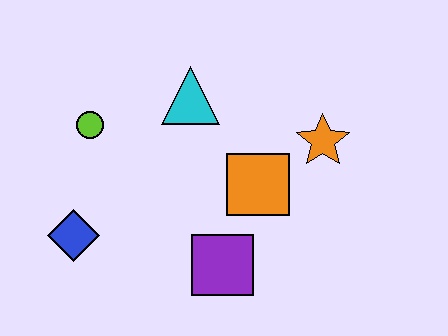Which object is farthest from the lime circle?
The orange star is farthest from the lime circle.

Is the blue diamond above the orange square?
No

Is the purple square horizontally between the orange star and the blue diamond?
Yes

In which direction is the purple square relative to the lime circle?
The purple square is below the lime circle.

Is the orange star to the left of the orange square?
No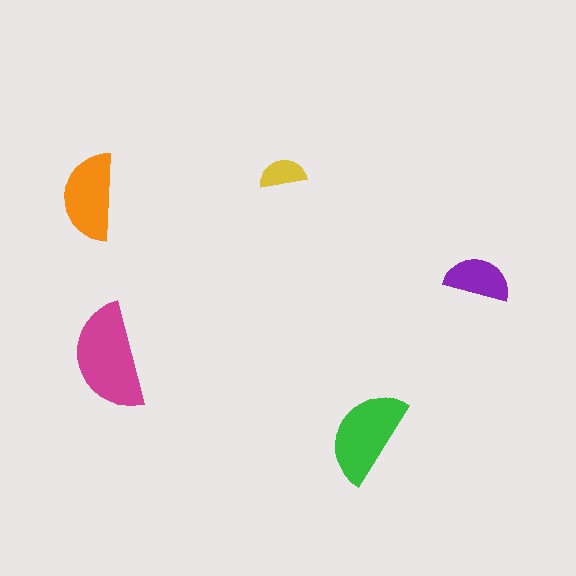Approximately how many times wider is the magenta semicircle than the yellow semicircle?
About 2.5 times wider.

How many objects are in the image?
There are 5 objects in the image.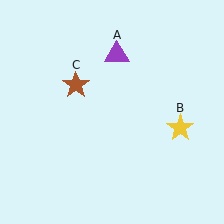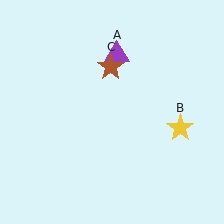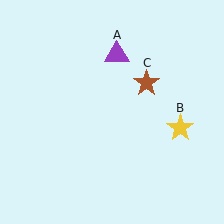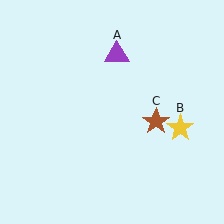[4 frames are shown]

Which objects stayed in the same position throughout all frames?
Purple triangle (object A) and yellow star (object B) remained stationary.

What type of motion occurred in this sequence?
The brown star (object C) rotated clockwise around the center of the scene.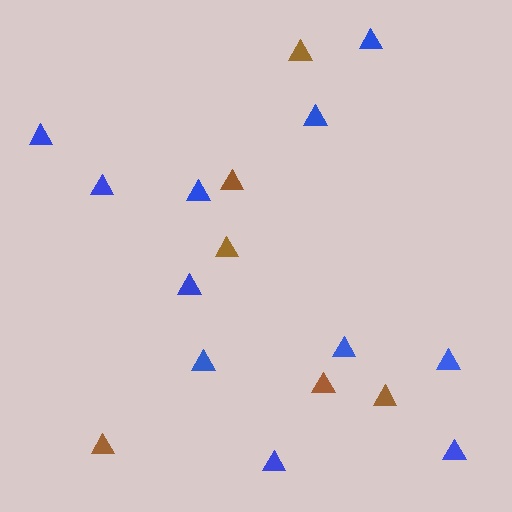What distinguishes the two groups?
There are 2 groups: one group of blue triangles (11) and one group of brown triangles (6).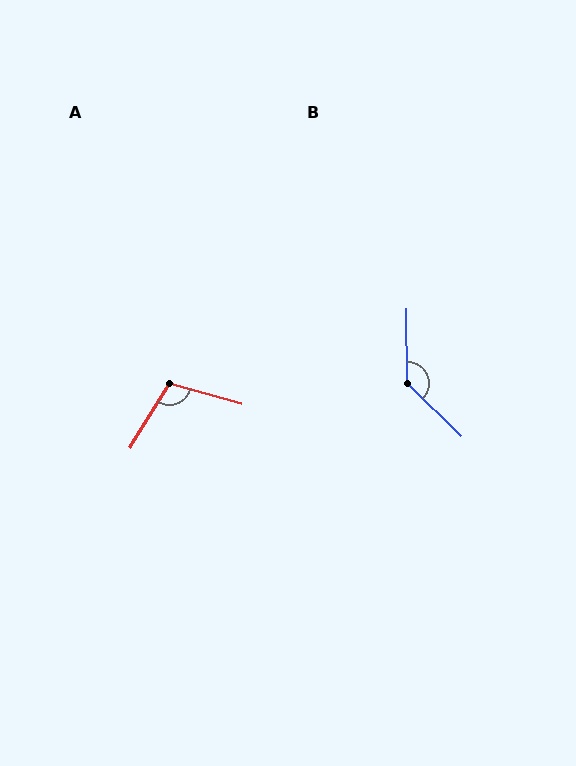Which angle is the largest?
B, at approximately 135 degrees.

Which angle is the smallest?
A, at approximately 106 degrees.